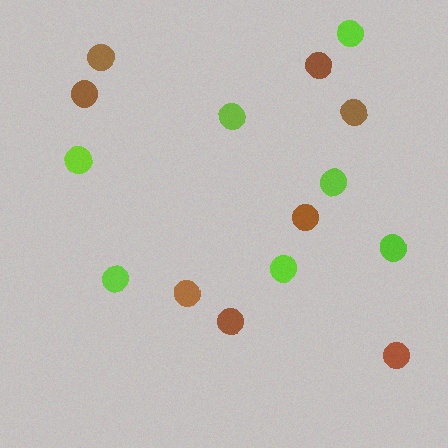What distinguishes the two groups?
There are 2 groups: one group of brown circles (8) and one group of lime circles (7).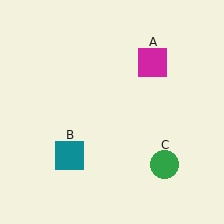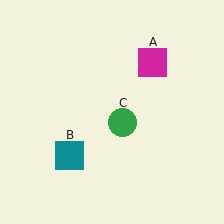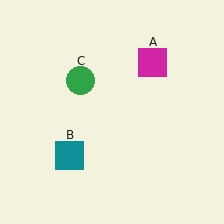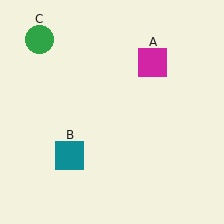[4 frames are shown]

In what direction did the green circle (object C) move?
The green circle (object C) moved up and to the left.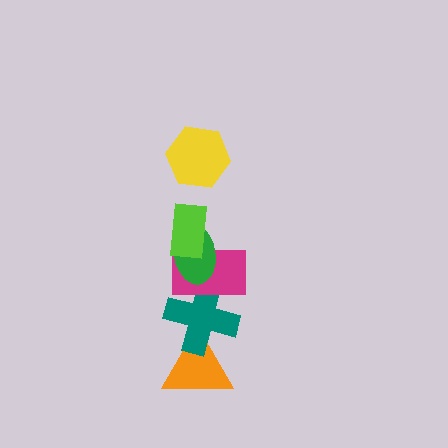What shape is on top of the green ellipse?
The lime rectangle is on top of the green ellipse.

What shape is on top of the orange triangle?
The teal cross is on top of the orange triangle.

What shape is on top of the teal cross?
The magenta rectangle is on top of the teal cross.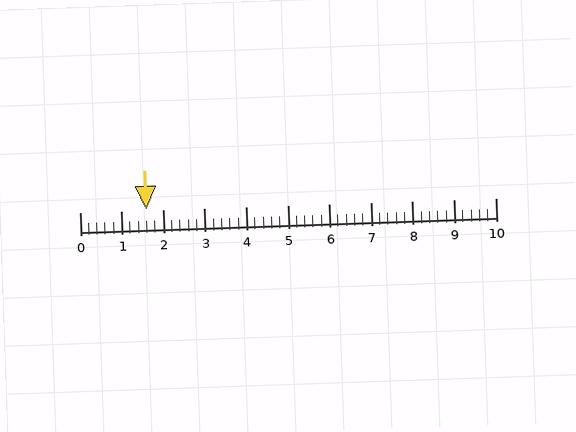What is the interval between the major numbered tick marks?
The major tick marks are spaced 1 units apart.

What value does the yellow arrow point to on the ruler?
The yellow arrow points to approximately 1.6.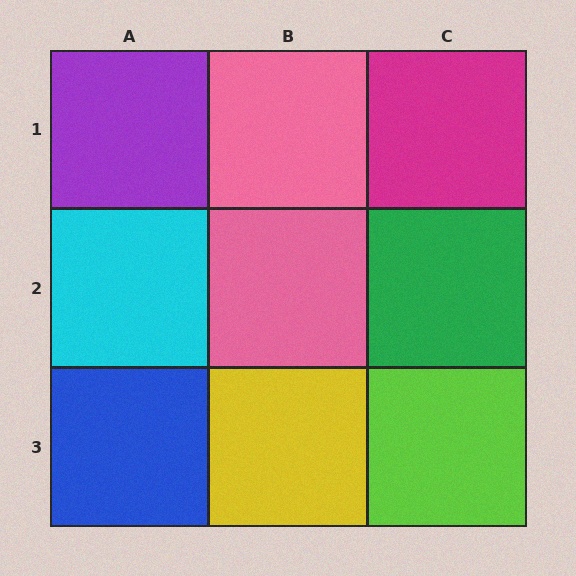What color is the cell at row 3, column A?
Blue.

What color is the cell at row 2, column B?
Pink.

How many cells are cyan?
1 cell is cyan.